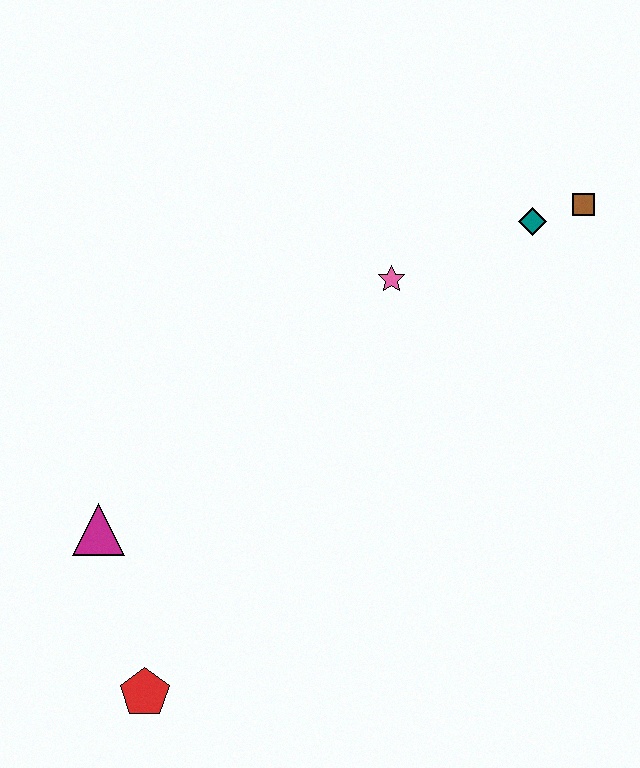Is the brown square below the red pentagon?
No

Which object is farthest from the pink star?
The red pentagon is farthest from the pink star.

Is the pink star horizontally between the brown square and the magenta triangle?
Yes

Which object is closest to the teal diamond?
The brown square is closest to the teal diamond.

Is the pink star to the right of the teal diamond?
No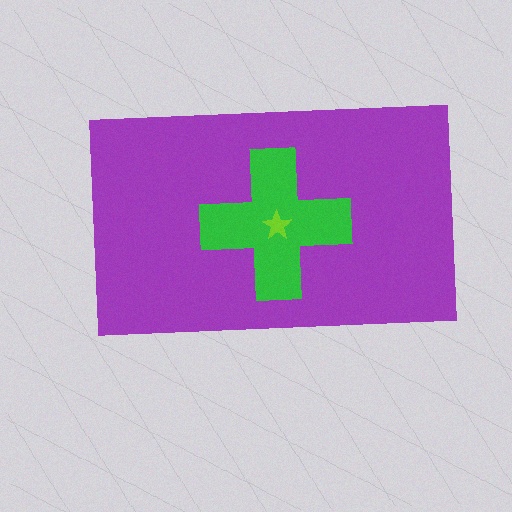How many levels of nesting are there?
3.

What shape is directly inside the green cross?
The lime star.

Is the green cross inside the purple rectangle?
Yes.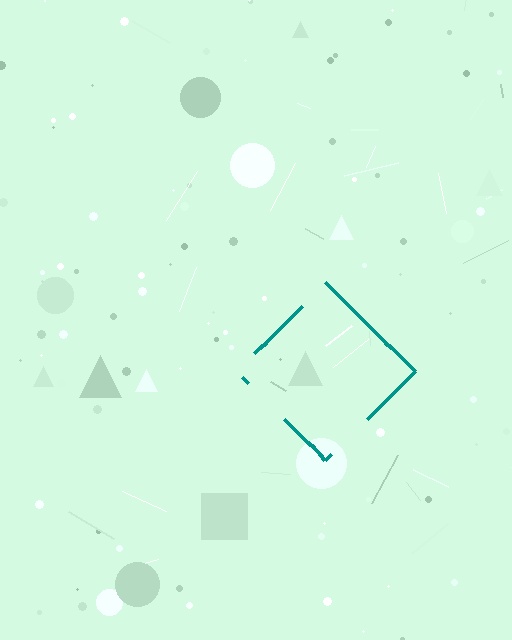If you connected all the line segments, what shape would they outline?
They would outline a diamond.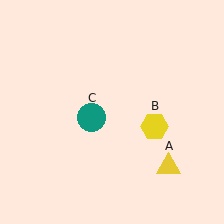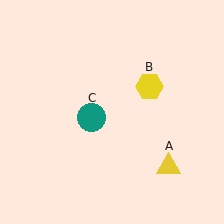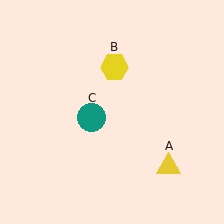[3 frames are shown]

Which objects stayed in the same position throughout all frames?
Yellow triangle (object A) and teal circle (object C) remained stationary.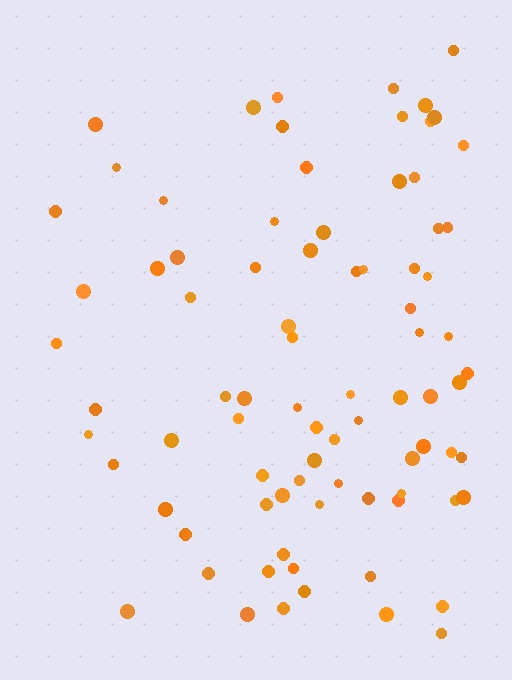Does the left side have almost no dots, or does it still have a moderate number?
Still a moderate number, just noticeably fewer than the right.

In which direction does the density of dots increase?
From left to right, with the right side densest.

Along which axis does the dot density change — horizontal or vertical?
Horizontal.